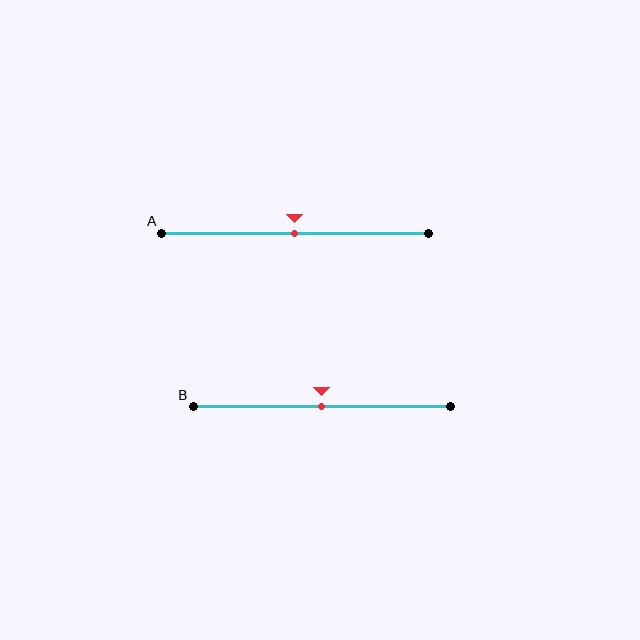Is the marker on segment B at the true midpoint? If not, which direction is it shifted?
Yes, the marker on segment B is at the true midpoint.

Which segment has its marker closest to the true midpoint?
Segment A has its marker closest to the true midpoint.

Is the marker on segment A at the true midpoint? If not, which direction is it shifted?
Yes, the marker on segment A is at the true midpoint.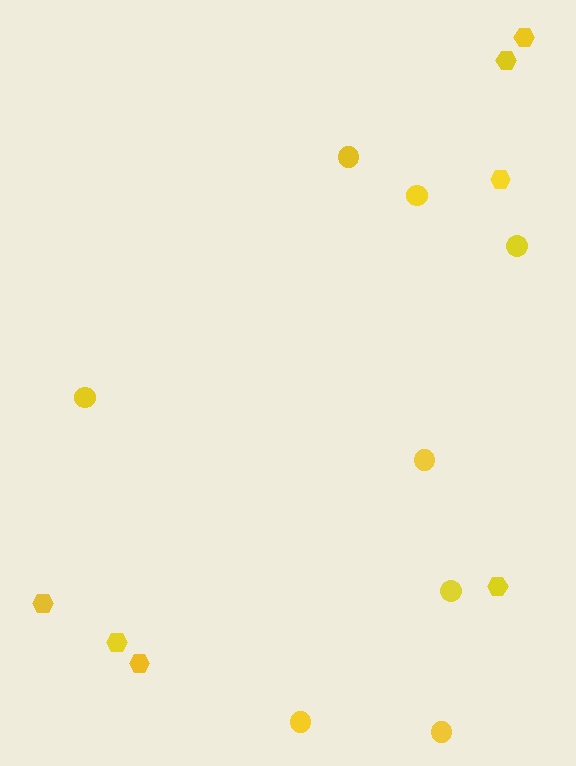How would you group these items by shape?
There are 2 groups: one group of circles (8) and one group of hexagons (7).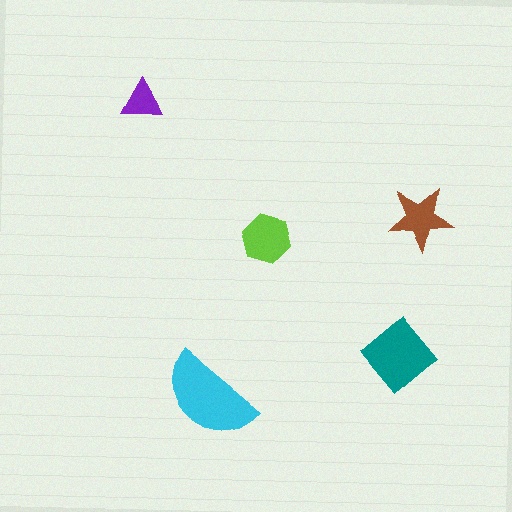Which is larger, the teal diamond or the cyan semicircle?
The cyan semicircle.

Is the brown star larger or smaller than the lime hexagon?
Smaller.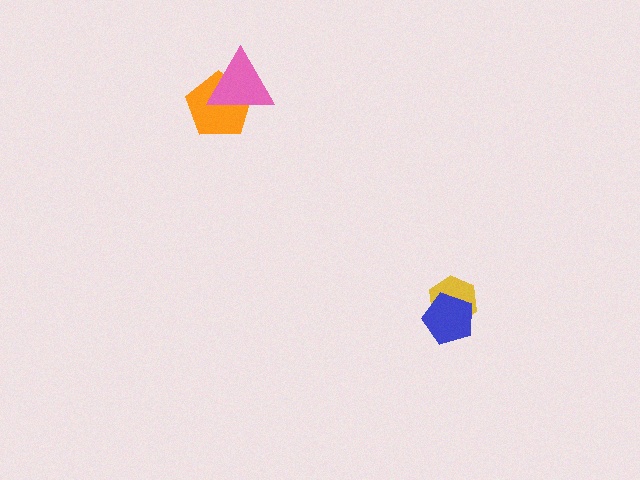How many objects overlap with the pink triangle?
1 object overlaps with the pink triangle.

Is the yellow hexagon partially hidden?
Yes, it is partially covered by another shape.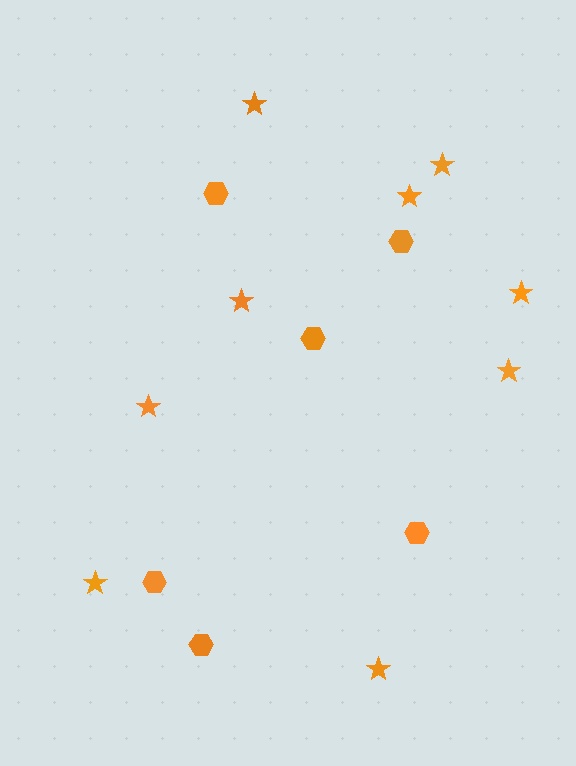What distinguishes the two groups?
There are 2 groups: one group of stars (9) and one group of hexagons (6).